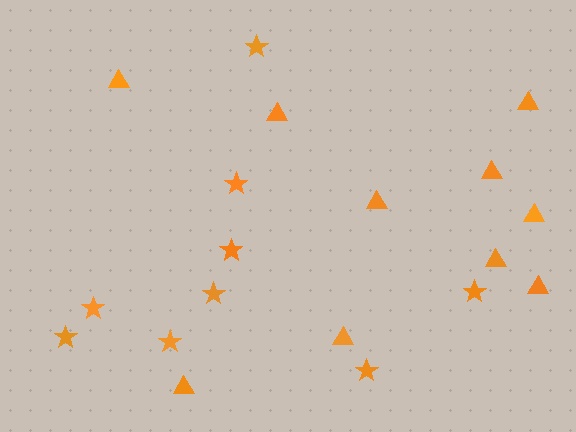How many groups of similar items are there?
There are 2 groups: one group of stars (9) and one group of triangles (10).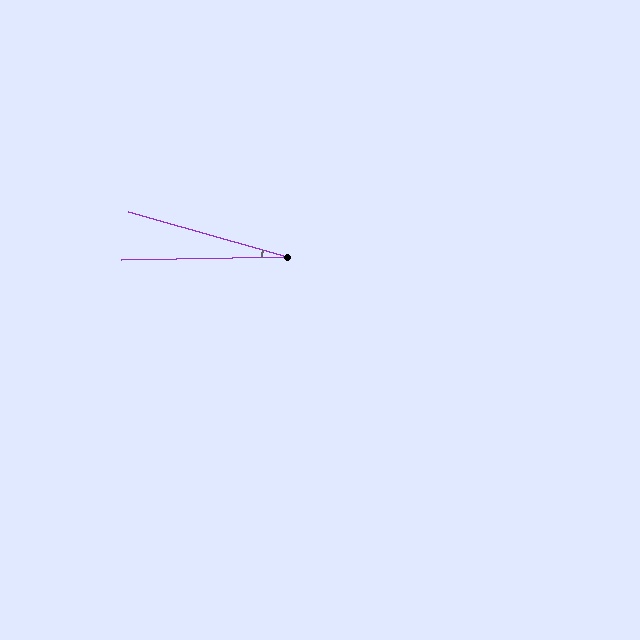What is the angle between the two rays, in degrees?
Approximately 17 degrees.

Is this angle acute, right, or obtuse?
It is acute.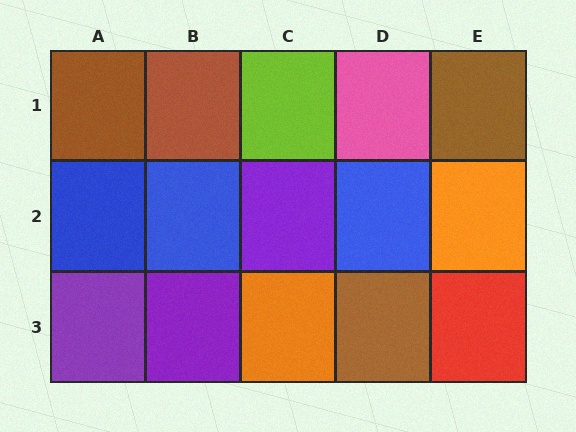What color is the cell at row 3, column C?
Orange.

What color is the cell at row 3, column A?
Purple.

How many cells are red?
1 cell is red.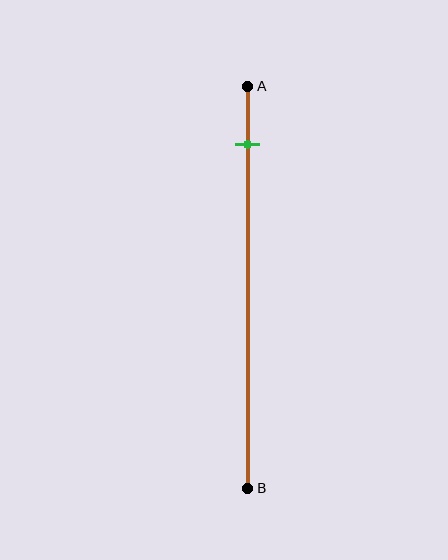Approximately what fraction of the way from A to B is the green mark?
The green mark is approximately 15% of the way from A to B.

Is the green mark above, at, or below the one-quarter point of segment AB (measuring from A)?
The green mark is above the one-quarter point of segment AB.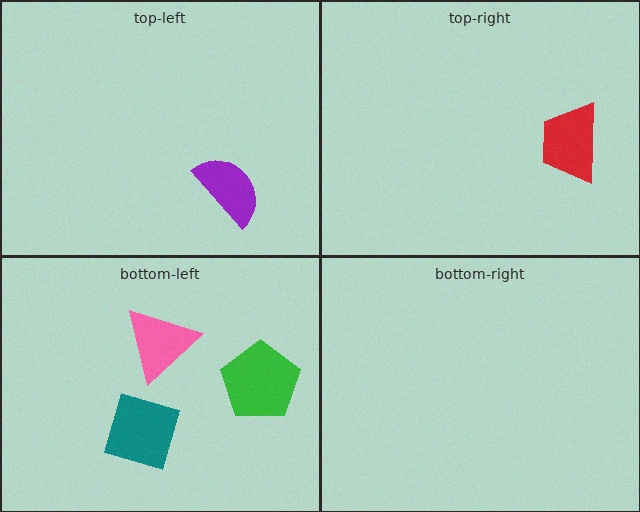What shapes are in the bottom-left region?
The teal square, the pink triangle, the green pentagon.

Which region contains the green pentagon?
The bottom-left region.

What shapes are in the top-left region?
The purple semicircle.